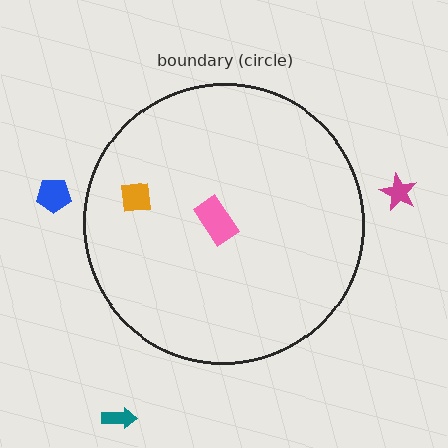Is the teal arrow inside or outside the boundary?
Outside.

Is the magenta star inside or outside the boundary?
Outside.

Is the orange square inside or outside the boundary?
Inside.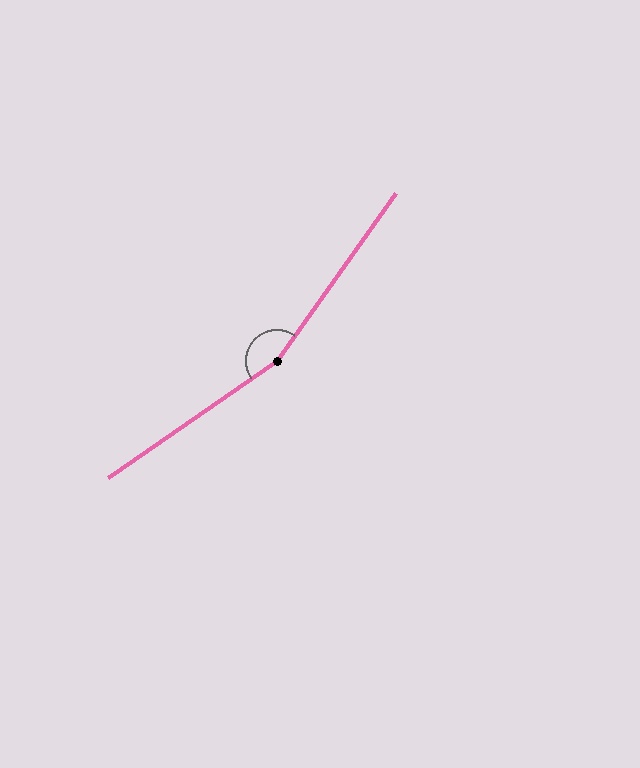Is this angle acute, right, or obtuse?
It is obtuse.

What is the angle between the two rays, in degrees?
Approximately 160 degrees.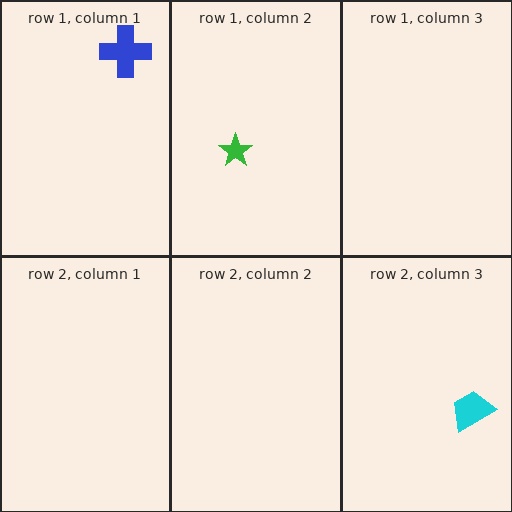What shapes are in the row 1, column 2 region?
The green star.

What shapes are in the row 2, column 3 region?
The cyan trapezoid.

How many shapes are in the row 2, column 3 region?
1.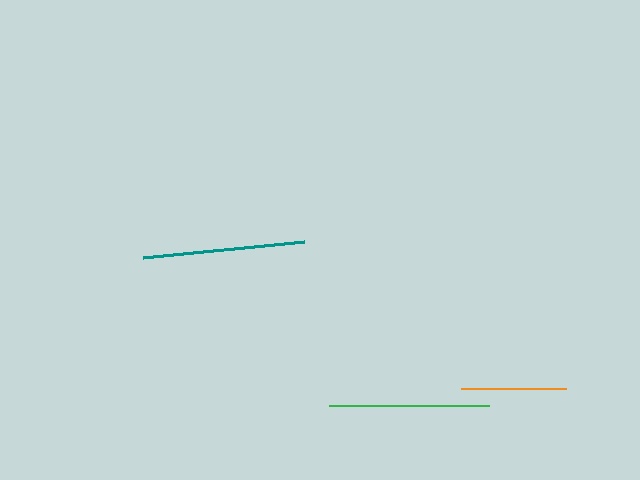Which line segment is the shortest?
The orange line is the shortest at approximately 105 pixels.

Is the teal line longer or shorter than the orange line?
The teal line is longer than the orange line.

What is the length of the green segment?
The green segment is approximately 160 pixels long.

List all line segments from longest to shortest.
From longest to shortest: teal, green, orange.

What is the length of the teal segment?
The teal segment is approximately 162 pixels long.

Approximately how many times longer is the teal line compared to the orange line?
The teal line is approximately 1.5 times the length of the orange line.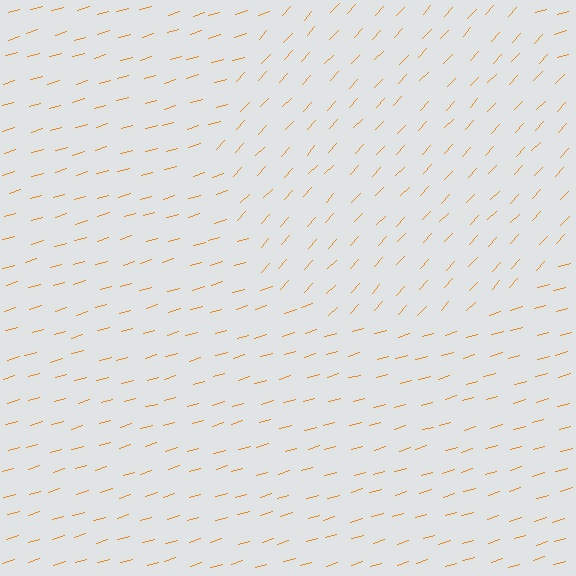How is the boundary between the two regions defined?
The boundary is defined purely by a change in line orientation (approximately 30 degrees difference). All lines are the same color and thickness.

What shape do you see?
I see a circle.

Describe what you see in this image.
The image is filled with small orange line segments. A circle region in the image has lines oriented differently from the surrounding lines, creating a visible texture boundary.